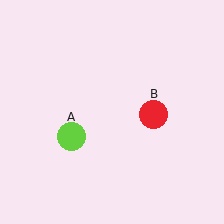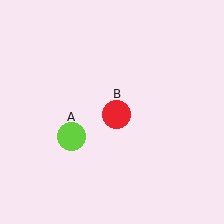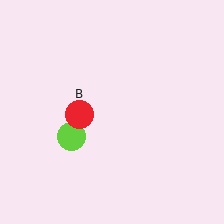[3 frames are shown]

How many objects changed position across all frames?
1 object changed position: red circle (object B).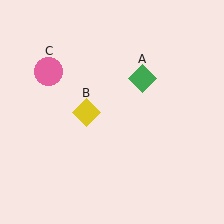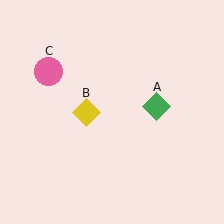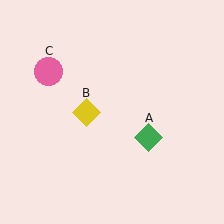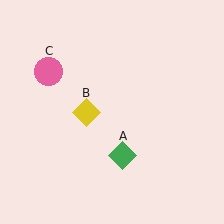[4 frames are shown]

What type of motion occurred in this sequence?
The green diamond (object A) rotated clockwise around the center of the scene.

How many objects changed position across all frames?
1 object changed position: green diamond (object A).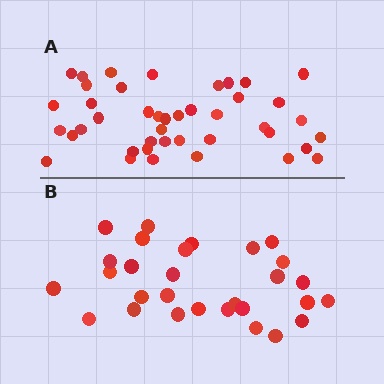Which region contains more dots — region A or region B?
Region A (the top region) has more dots.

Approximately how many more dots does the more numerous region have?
Region A has approximately 15 more dots than region B.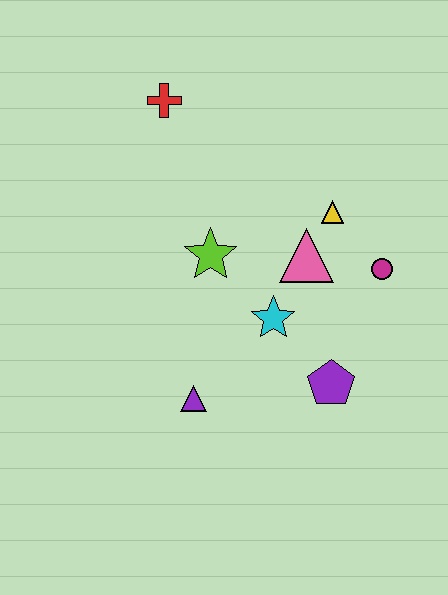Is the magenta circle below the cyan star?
No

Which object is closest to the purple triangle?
The cyan star is closest to the purple triangle.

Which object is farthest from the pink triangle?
The red cross is farthest from the pink triangle.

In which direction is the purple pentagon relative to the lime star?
The purple pentagon is below the lime star.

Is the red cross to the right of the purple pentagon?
No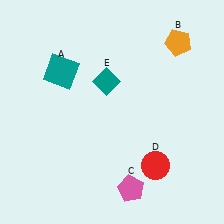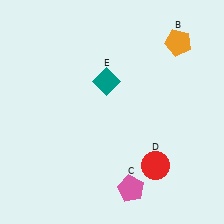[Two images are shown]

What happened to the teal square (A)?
The teal square (A) was removed in Image 2. It was in the top-left area of Image 1.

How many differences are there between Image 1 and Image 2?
There is 1 difference between the two images.